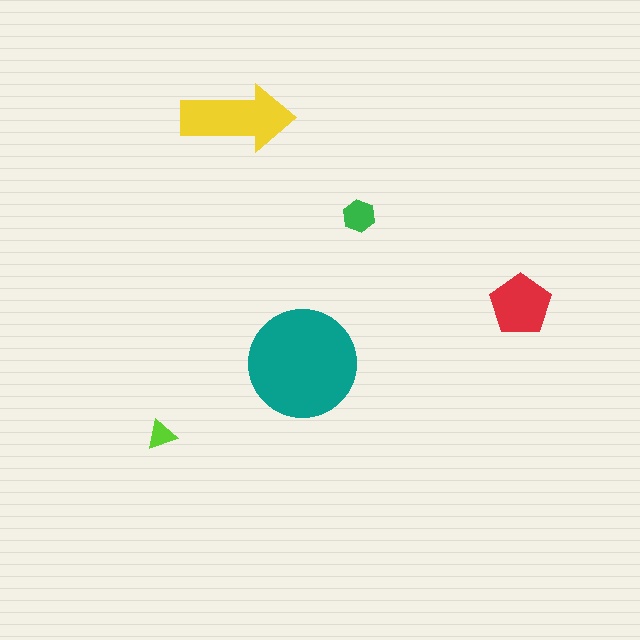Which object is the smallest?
The lime triangle.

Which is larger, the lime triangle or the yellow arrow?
The yellow arrow.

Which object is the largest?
The teal circle.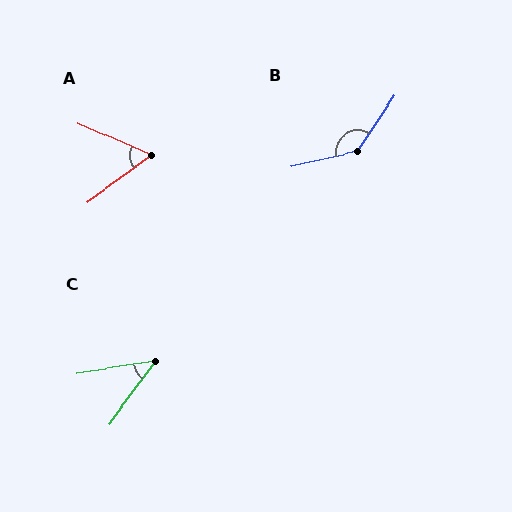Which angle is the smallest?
C, at approximately 45 degrees.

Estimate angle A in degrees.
Approximately 59 degrees.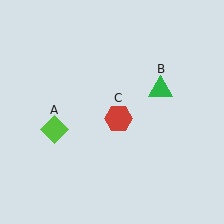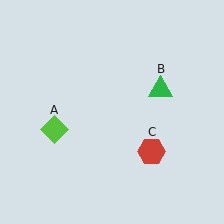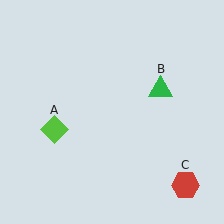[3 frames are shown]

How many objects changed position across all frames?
1 object changed position: red hexagon (object C).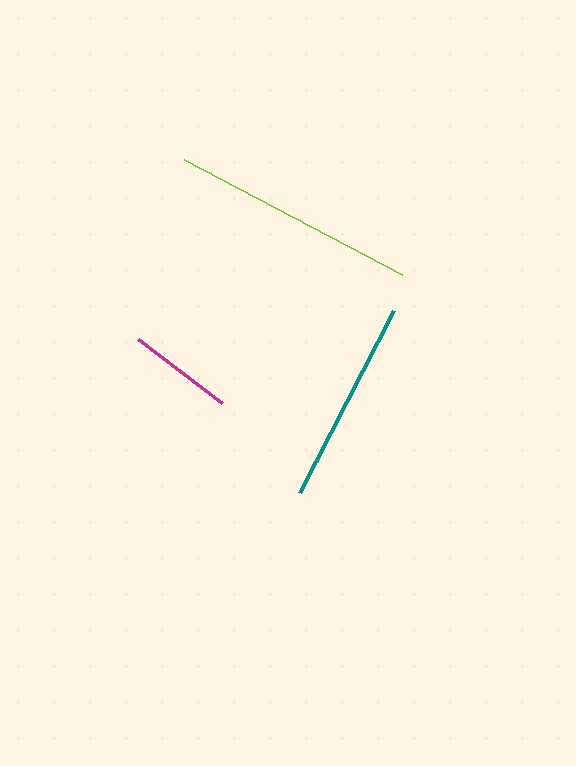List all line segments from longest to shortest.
From longest to shortest: lime, teal, magenta.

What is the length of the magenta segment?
The magenta segment is approximately 106 pixels long.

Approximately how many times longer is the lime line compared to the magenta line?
The lime line is approximately 2.3 times the length of the magenta line.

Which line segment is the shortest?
The magenta line is the shortest at approximately 106 pixels.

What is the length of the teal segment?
The teal segment is approximately 205 pixels long.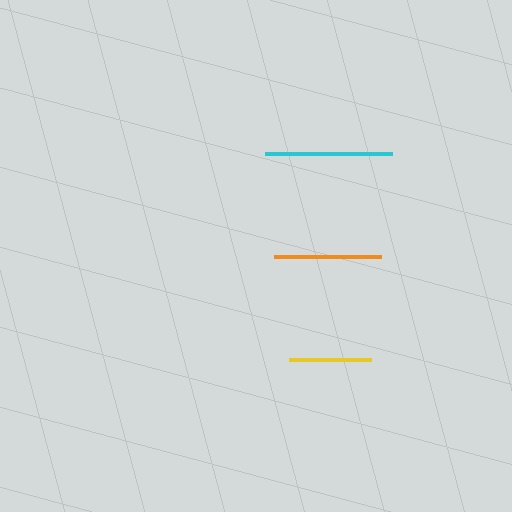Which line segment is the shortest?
The yellow line is the shortest at approximately 82 pixels.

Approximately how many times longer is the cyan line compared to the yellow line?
The cyan line is approximately 1.5 times the length of the yellow line.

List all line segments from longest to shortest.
From longest to shortest: cyan, orange, yellow.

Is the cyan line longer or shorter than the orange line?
The cyan line is longer than the orange line.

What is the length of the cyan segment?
The cyan segment is approximately 127 pixels long.